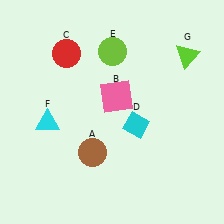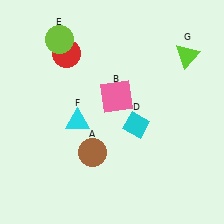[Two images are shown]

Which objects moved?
The objects that moved are: the lime circle (E), the cyan triangle (F).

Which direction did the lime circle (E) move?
The lime circle (E) moved left.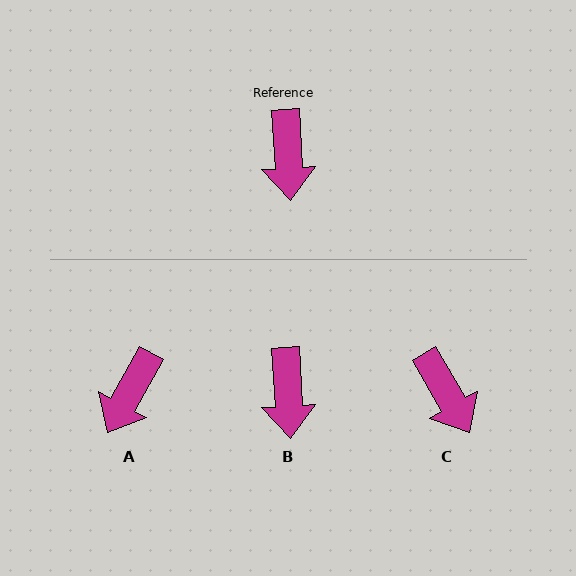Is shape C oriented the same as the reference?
No, it is off by about 27 degrees.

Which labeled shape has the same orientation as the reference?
B.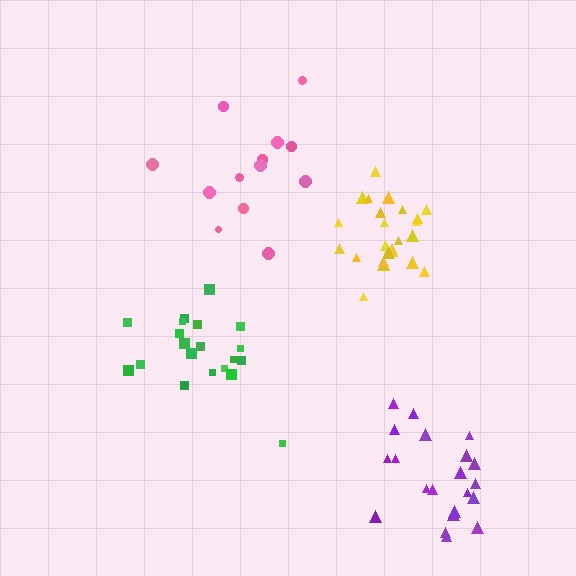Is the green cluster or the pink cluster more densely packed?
Green.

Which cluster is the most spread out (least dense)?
Pink.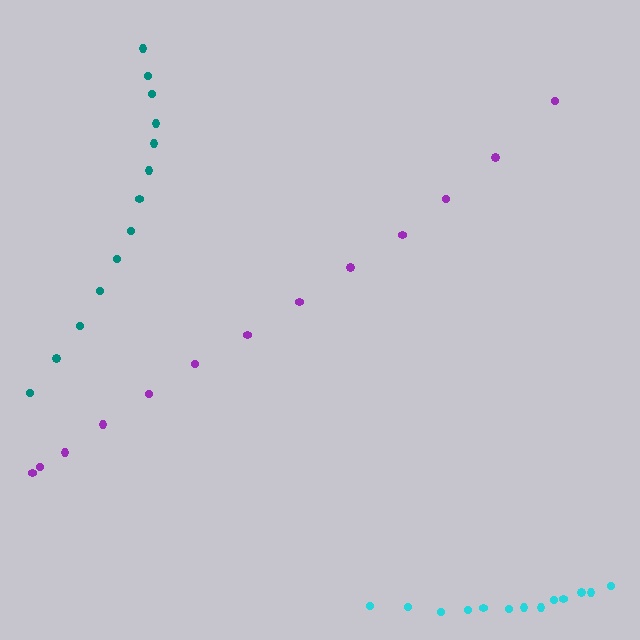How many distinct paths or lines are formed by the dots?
There are 3 distinct paths.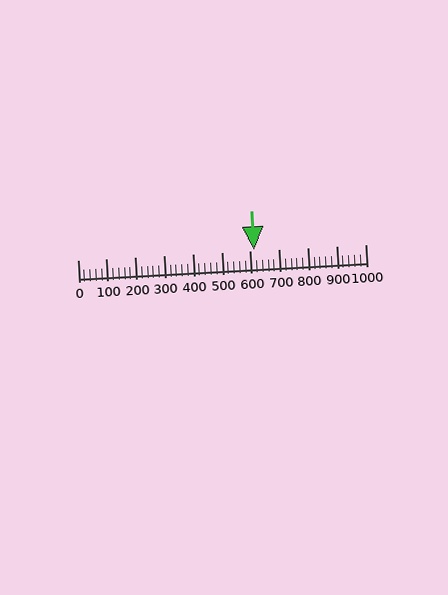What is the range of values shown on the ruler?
The ruler shows values from 0 to 1000.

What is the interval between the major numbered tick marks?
The major tick marks are spaced 100 units apart.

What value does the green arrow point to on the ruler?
The green arrow points to approximately 612.